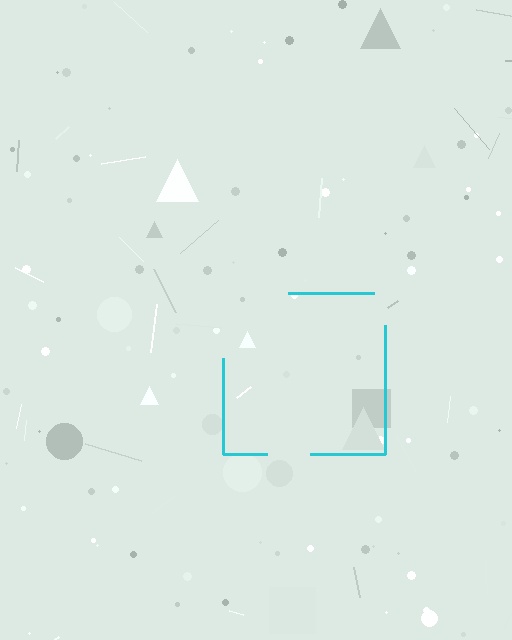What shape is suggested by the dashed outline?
The dashed outline suggests a square.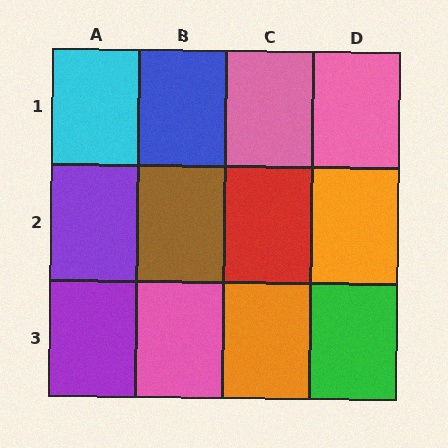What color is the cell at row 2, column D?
Orange.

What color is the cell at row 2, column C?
Red.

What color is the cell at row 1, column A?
Cyan.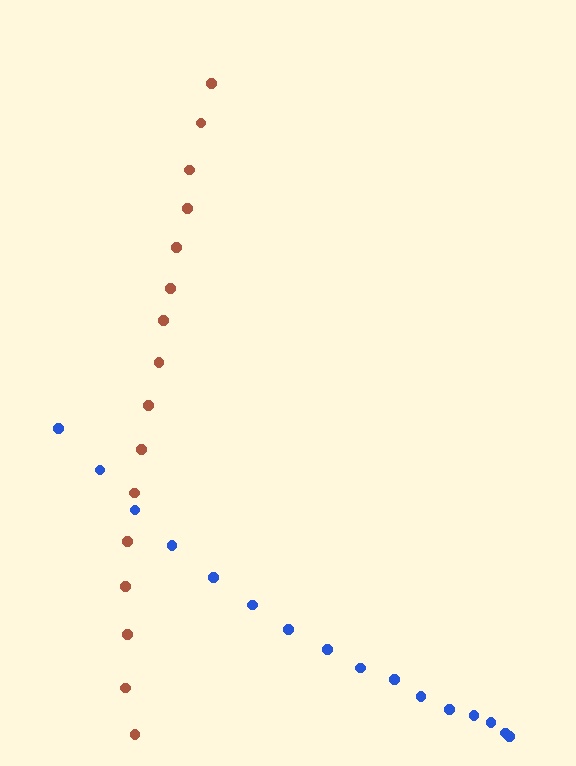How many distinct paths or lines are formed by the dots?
There are 2 distinct paths.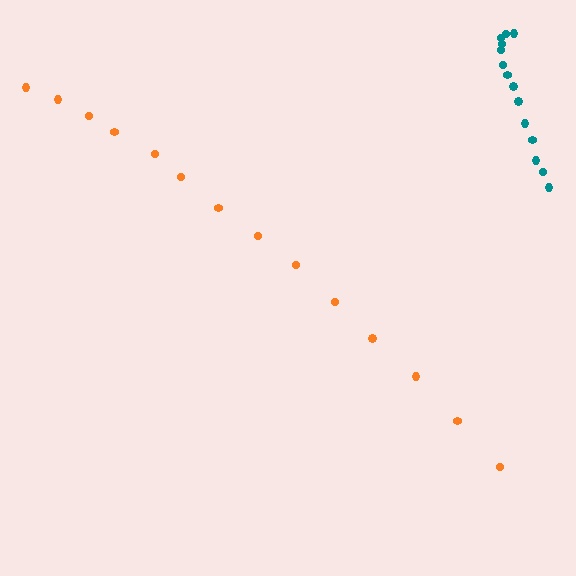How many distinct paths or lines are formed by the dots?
There are 2 distinct paths.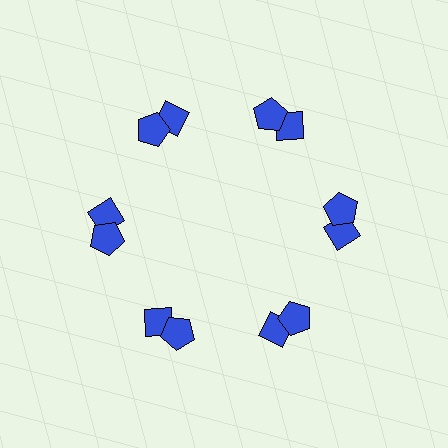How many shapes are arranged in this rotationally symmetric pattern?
There are 12 shapes, arranged in 6 groups of 2.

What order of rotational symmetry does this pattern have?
This pattern has 6-fold rotational symmetry.